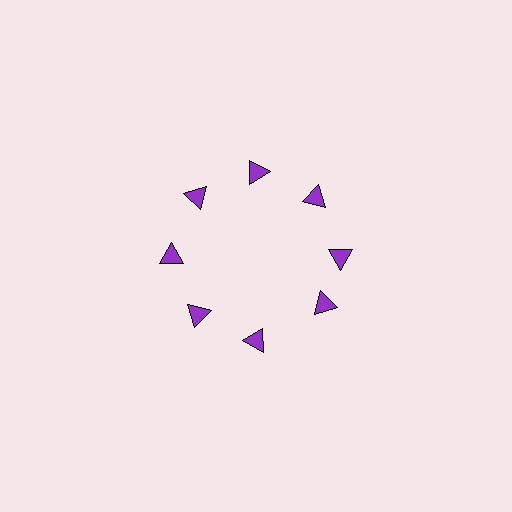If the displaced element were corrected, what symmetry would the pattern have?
It would have 8-fold rotational symmetry — the pattern would map onto itself every 45 degrees.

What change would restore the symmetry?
The symmetry would be restored by rotating it back into even spacing with its neighbors so that all 8 triangles sit at equal angles and equal distance from the center.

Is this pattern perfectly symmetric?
No. The 8 purple triangles are arranged in a ring, but one element near the 4 o'clock position is rotated out of alignment along the ring, breaking the 8-fold rotational symmetry.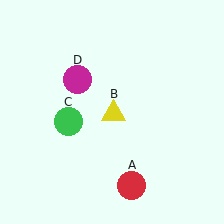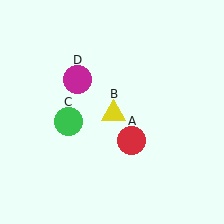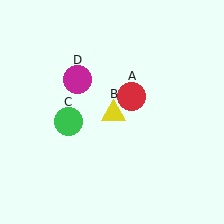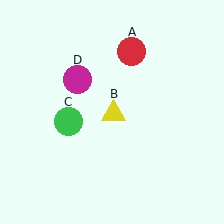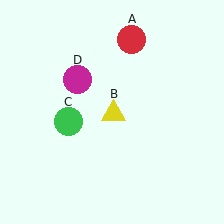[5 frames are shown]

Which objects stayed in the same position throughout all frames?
Yellow triangle (object B) and green circle (object C) and magenta circle (object D) remained stationary.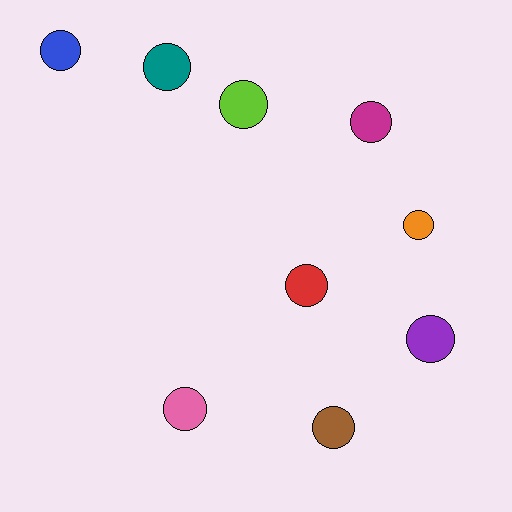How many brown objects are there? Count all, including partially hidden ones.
There is 1 brown object.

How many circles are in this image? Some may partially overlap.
There are 9 circles.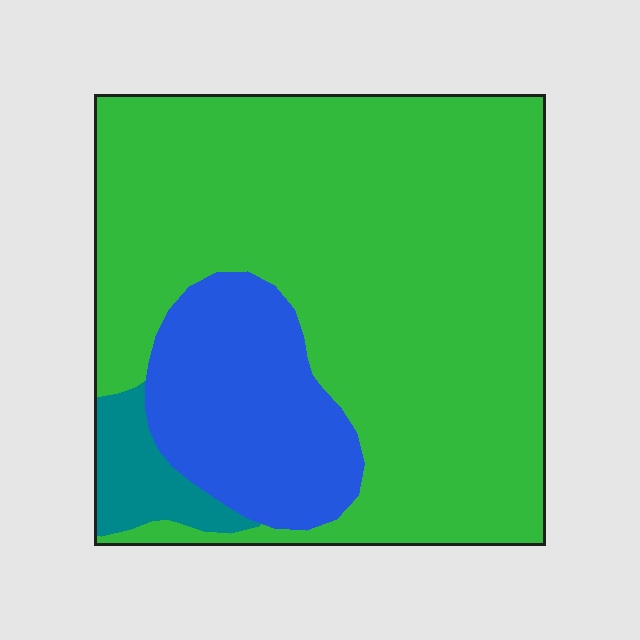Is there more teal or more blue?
Blue.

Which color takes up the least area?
Teal, at roughly 5%.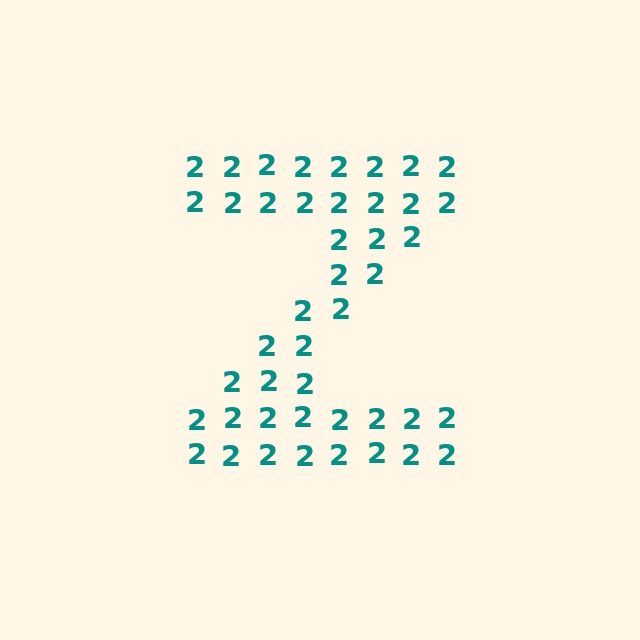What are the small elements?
The small elements are digit 2's.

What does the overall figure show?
The overall figure shows the letter Z.